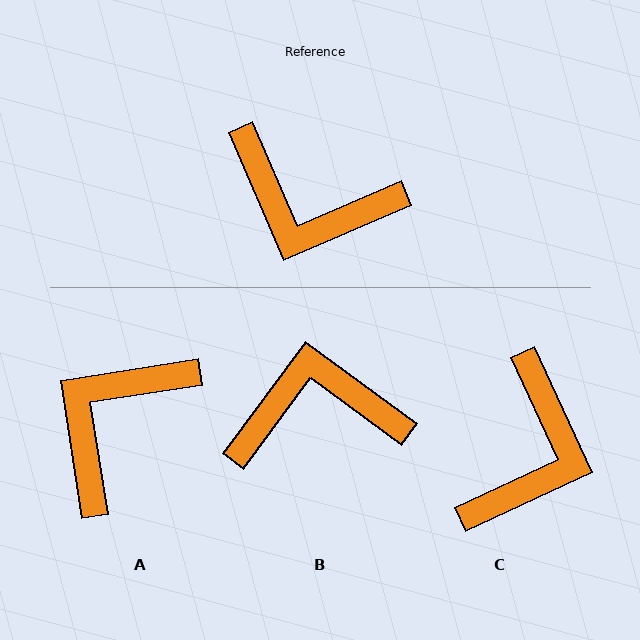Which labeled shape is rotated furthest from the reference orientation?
B, about 150 degrees away.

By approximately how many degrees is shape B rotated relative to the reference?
Approximately 150 degrees clockwise.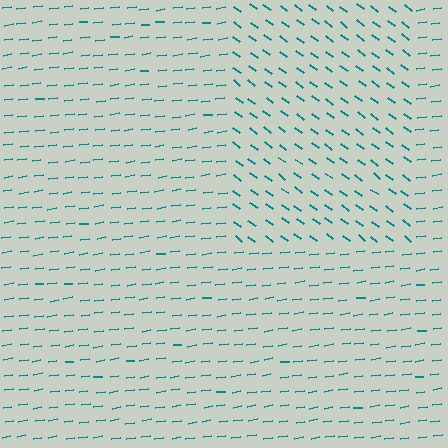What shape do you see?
I see a rectangle.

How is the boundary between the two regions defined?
The boundary is defined purely by a change in line orientation (approximately 45 degrees difference). All lines are the same color and thickness.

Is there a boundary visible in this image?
Yes, there is a texture boundary formed by a change in line orientation.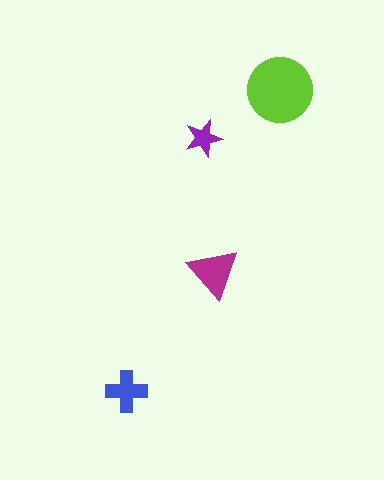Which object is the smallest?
The purple star.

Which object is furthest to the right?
The lime circle is rightmost.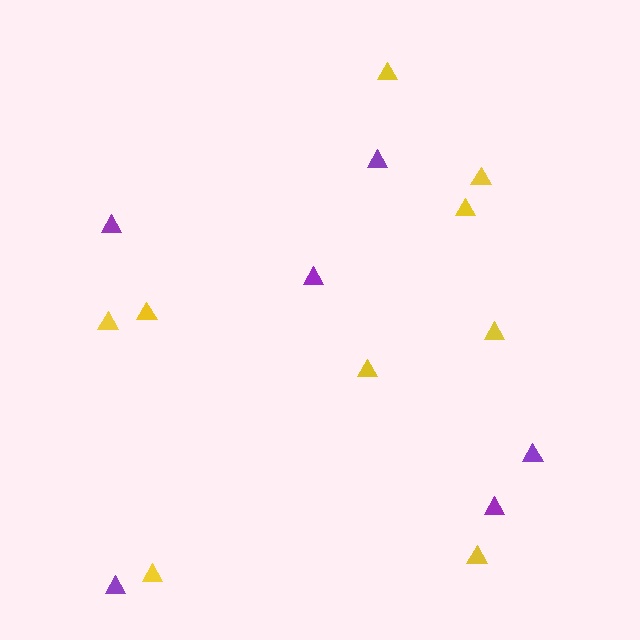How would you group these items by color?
There are 2 groups: one group of purple triangles (6) and one group of yellow triangles (9).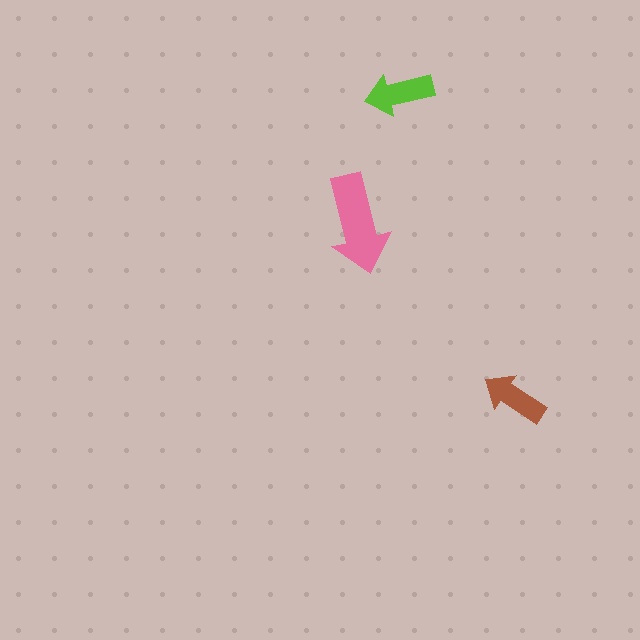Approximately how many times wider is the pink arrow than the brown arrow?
About 1.5 times wider.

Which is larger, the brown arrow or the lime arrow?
The lime one.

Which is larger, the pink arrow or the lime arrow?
The pink one.